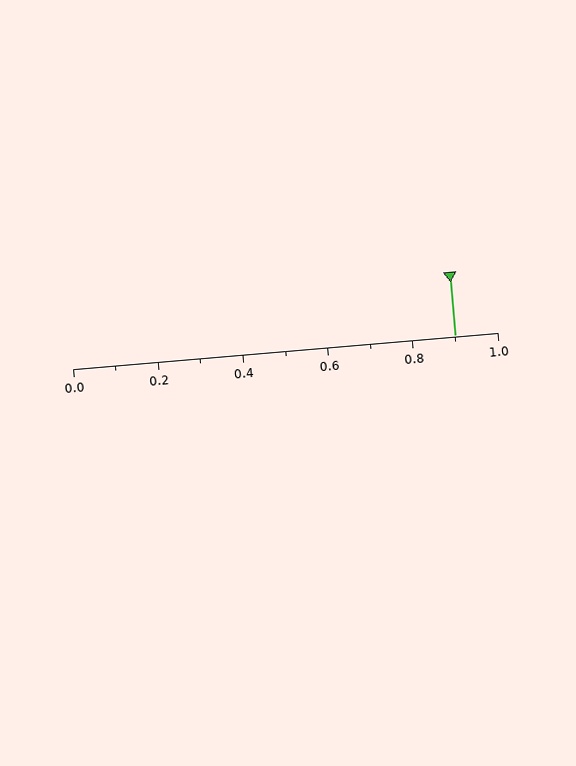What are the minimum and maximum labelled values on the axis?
The axis runs from 0.0 to 1.0.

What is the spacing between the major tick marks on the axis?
The major ticks are spaced 0.2 apart.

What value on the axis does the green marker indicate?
The marker indicates approximately 0.9.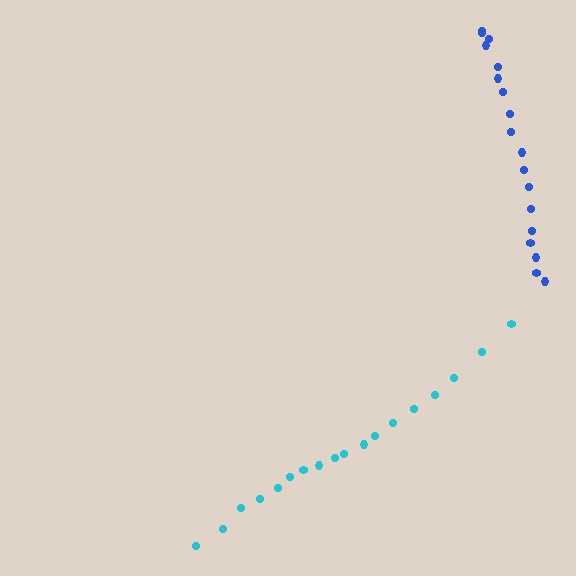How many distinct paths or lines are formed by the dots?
There are 2 distinct paths.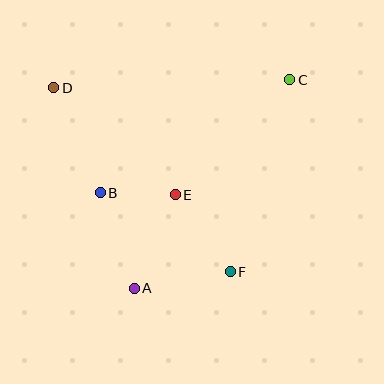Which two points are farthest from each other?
Points A and C are farthest from each other.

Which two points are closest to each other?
Points B and E are closest to each other.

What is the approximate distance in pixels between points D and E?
The distance between D and E is approximately 162 pixels.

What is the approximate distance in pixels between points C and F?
The distance between C and F is approximately 201 pixels.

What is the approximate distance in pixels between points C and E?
The distance between C and E is approximately 162 pixels.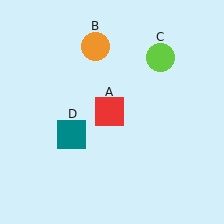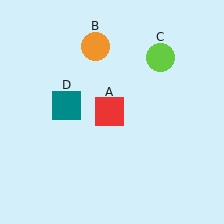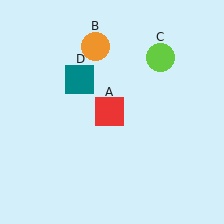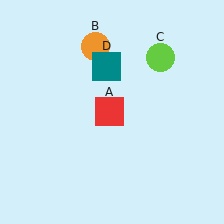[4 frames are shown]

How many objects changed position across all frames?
1 object changed position: teal square (object D).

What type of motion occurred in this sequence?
The teal square (object D) rotated clockwise around the center of the scene.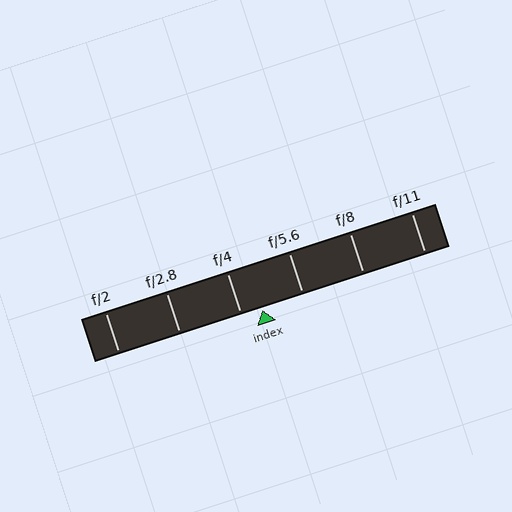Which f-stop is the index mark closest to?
The index mark is closest to f/4.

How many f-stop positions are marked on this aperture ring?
There are 6 f-stop positions marked.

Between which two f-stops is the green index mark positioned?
The index mark is between f/4 and f/5.6.